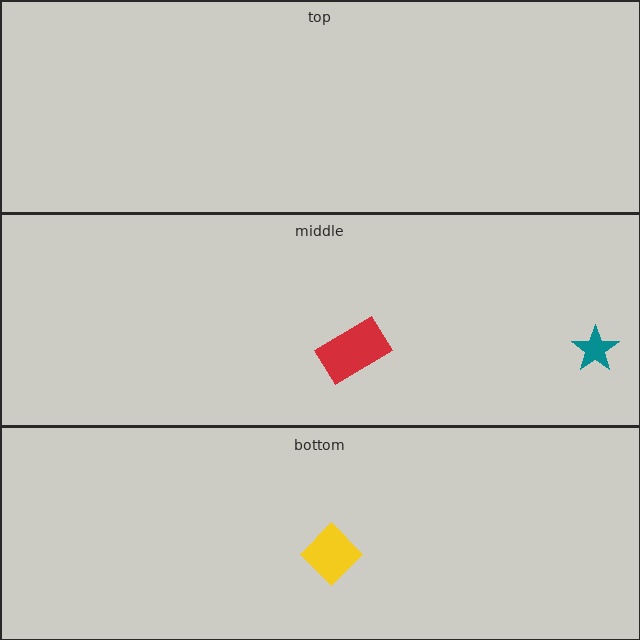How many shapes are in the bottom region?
1.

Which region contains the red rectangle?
The middle region.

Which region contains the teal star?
The middle region.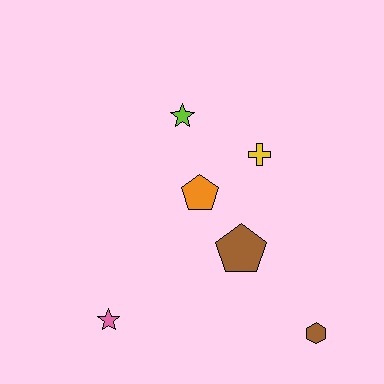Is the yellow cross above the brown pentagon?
Yes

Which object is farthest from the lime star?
The brown hexagon is farthest from the lime star.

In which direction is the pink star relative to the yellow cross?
The pink star is below the yellow cross.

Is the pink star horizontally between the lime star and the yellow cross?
No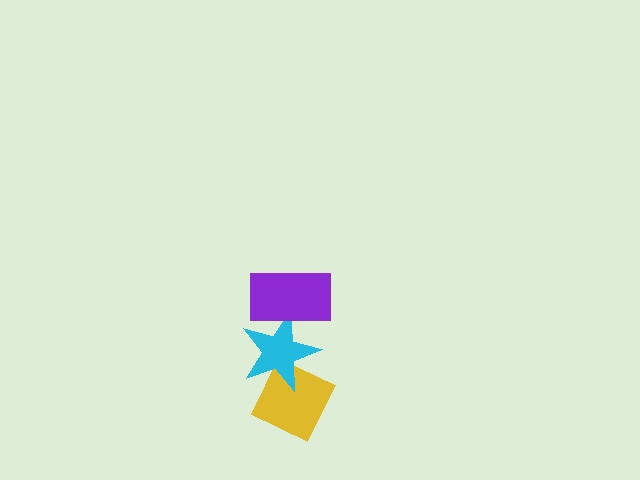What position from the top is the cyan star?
The cyan star is 2nd from the top.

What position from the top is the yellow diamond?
The yellow diamond is 3rd from the top.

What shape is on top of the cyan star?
The purple rectangle is on top of the cyan star.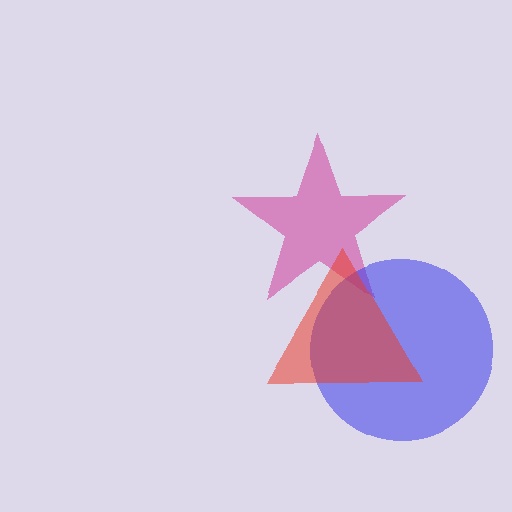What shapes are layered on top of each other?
The layered shapes are: a magenta star, a blue circle, a red triangle.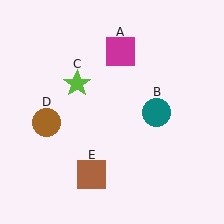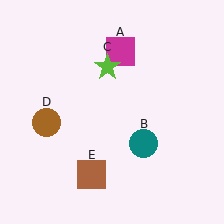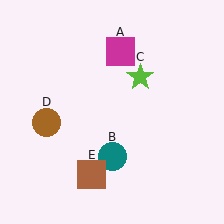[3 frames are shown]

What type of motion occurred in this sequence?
The teal circle (object B), lime star (object C) rotated clockwise around the center of the scene.